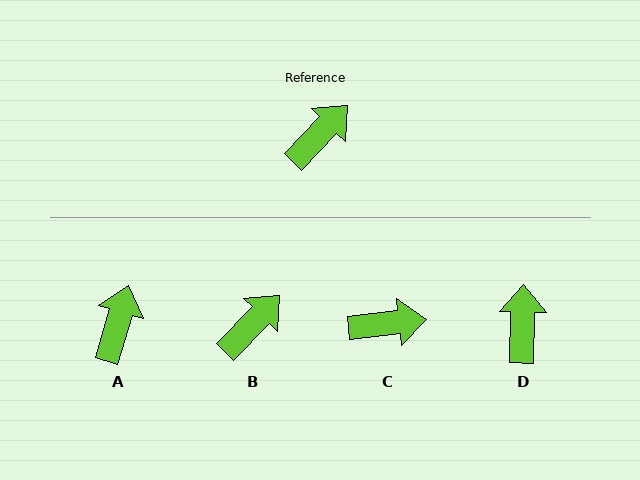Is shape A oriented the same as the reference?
No, it is off by about 28 degrees.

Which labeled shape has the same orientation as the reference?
B.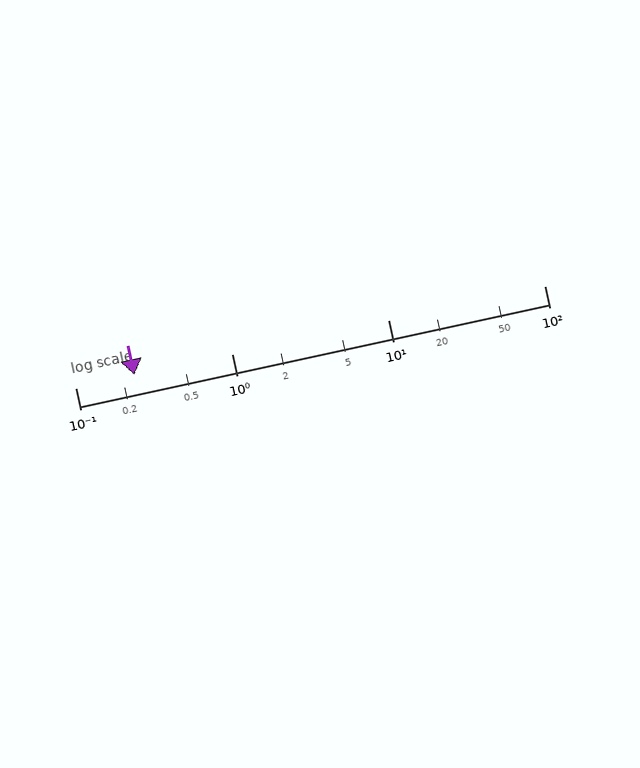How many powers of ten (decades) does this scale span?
The scale spans 3 decades, from 0.1 to 100.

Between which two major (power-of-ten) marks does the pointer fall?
The pointer is between 0.1 and 1.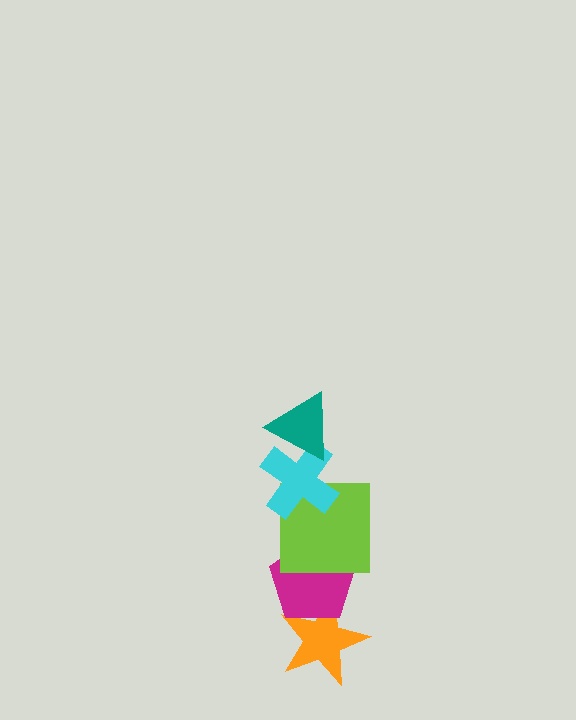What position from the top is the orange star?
The orange star is 5th from the top.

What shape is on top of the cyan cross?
The teal triangle is on top of the cyan cross.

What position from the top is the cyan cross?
The cyan cross is 2nd from the top.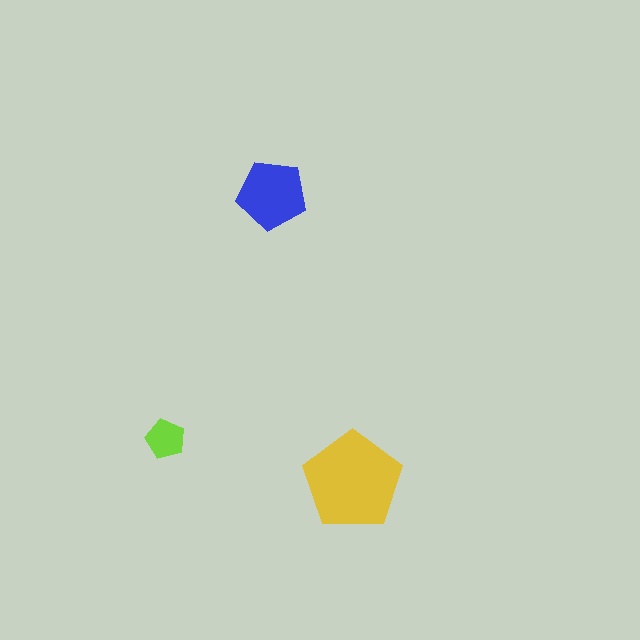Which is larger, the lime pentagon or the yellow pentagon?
The yellow one.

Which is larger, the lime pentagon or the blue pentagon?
The blue one.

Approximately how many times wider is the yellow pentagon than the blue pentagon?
About 1.5 times wider.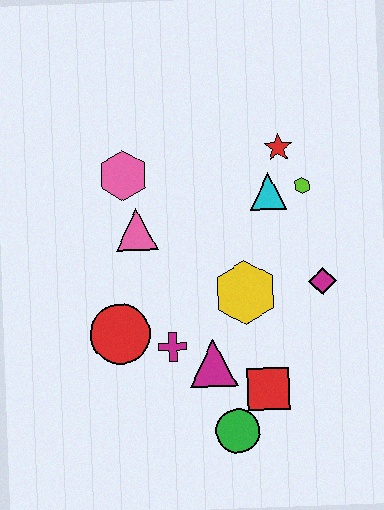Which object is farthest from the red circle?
The red star is farthest from the red circle.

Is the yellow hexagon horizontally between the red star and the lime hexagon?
No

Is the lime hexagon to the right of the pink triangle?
Yes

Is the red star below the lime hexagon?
No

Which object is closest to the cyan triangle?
The lime hexagon is closest to the cyan triangle.